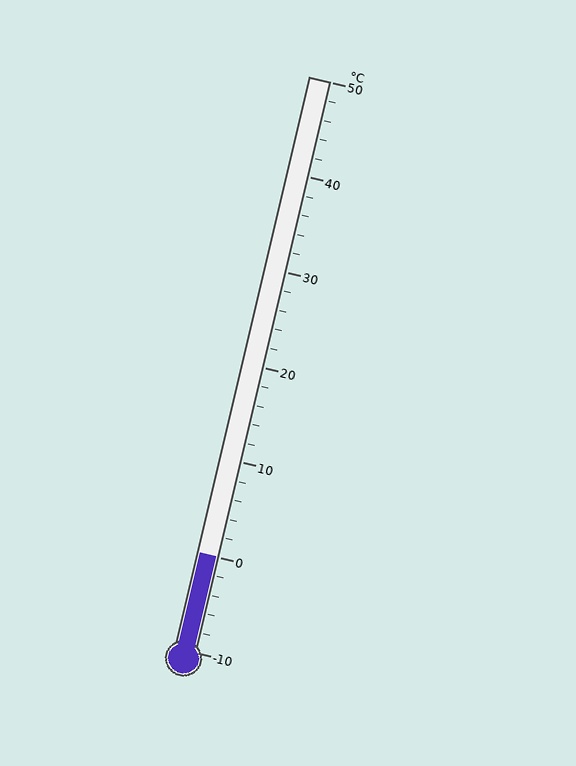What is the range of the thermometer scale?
The thermometer scale ranges from -10°C to 50°C.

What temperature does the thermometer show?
The thermometer shows approximately 0°C.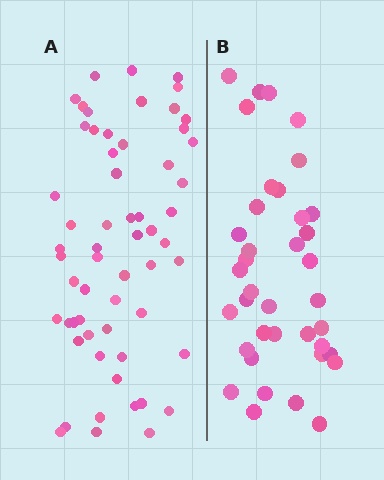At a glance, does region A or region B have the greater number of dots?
Region A (the left region) has more dots.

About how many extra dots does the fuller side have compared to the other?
Region A has approximately 20 more dots than region B.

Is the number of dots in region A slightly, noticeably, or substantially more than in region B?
Region A has substantially more. The ratio is roughly 1.6 to 1.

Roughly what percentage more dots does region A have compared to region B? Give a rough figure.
About 55% more.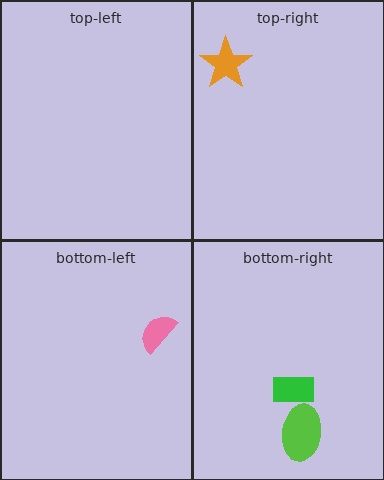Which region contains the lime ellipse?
The bottom-right region.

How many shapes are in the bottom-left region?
1.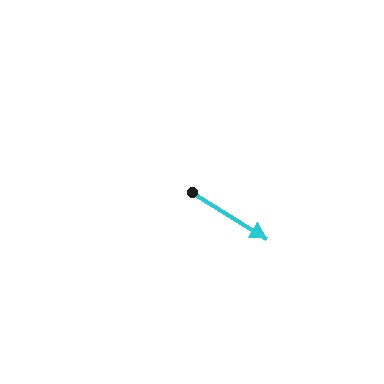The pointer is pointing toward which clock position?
Roughly 4 o'clock.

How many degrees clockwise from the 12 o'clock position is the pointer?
Approximately 122 degrees.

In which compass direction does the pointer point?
Southeast.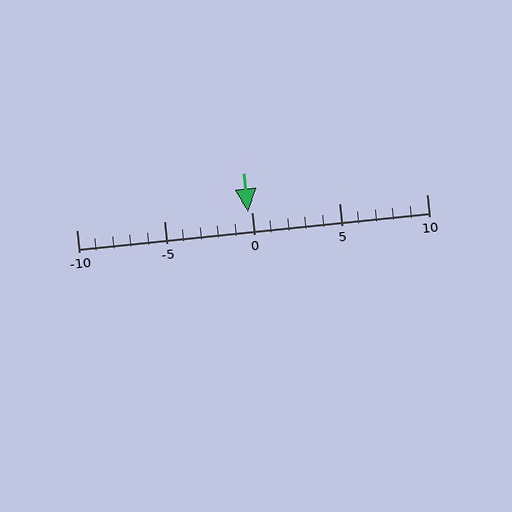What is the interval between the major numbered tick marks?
The major tick marks are spaced 5 units apart.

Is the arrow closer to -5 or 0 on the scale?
The arrow is closer to 0.